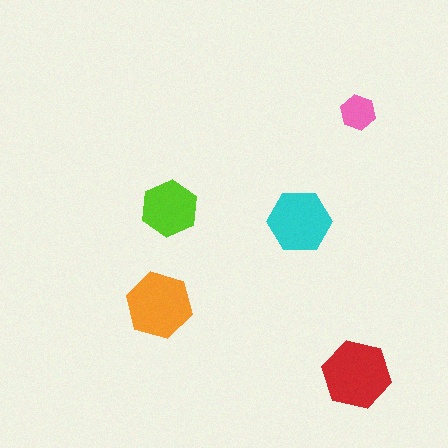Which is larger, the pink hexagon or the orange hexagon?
The orange one.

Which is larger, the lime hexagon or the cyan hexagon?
The cyan one.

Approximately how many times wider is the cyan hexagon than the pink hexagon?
About 2 times wider.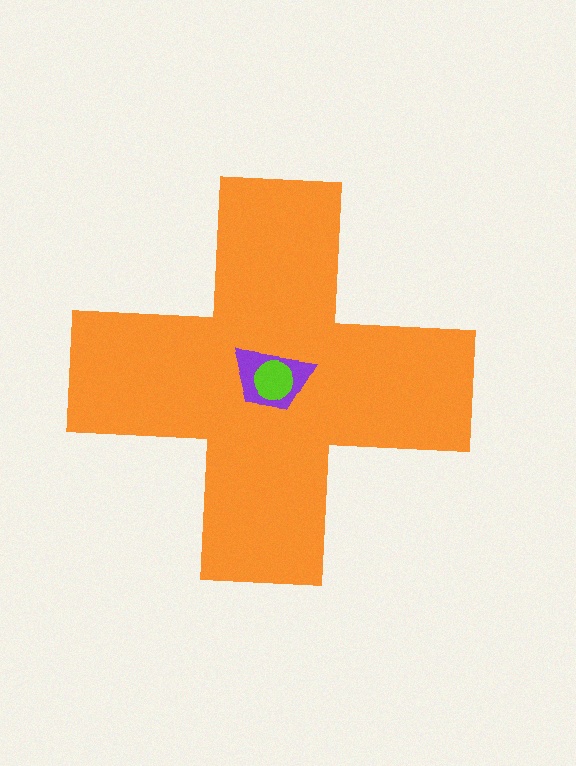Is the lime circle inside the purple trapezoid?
Yes.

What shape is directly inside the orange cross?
The purple trapezoid.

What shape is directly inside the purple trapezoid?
The lime circle.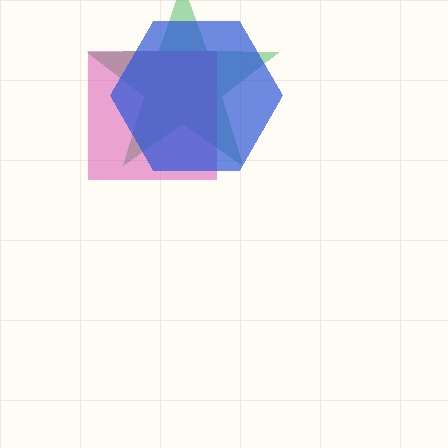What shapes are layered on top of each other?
The layered shapes are: a green star, a magenta square, a blue hexagon.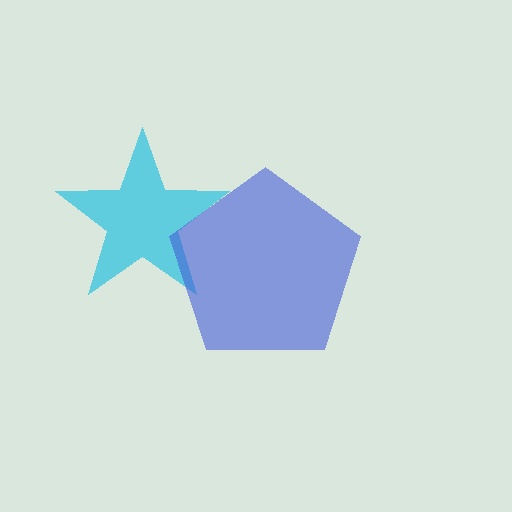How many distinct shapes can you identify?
There are 2 distinct shapes: a cyan star, a blue pentagon.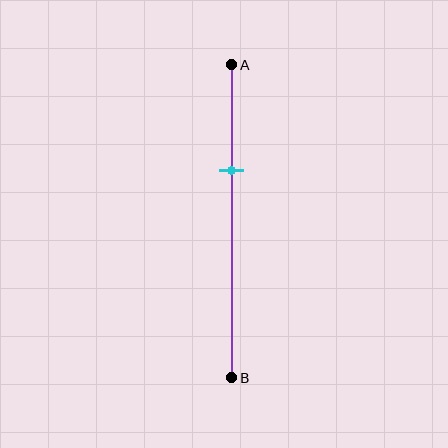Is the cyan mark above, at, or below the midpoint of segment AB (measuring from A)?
The cyan mark is above the midpoint of segment AB.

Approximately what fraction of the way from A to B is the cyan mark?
The cyan mark is approximately 35% of the way from A to B.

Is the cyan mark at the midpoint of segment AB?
No, the mark is at about 35% from A, not at the 50% midpoint.